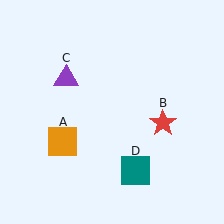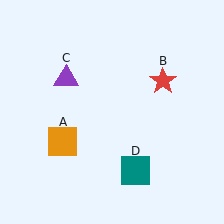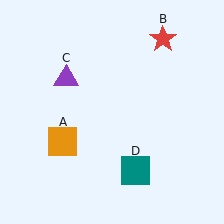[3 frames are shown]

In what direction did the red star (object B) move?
The red star (object B) moved up.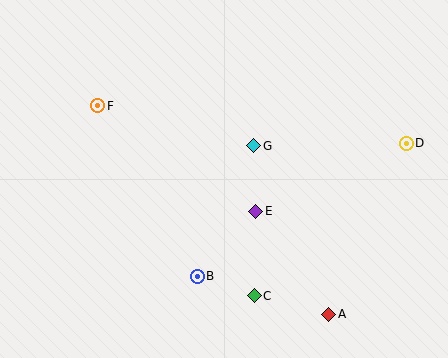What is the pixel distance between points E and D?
The distance between E and D is 165 pixels.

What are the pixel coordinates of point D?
Point D is at (406, 143).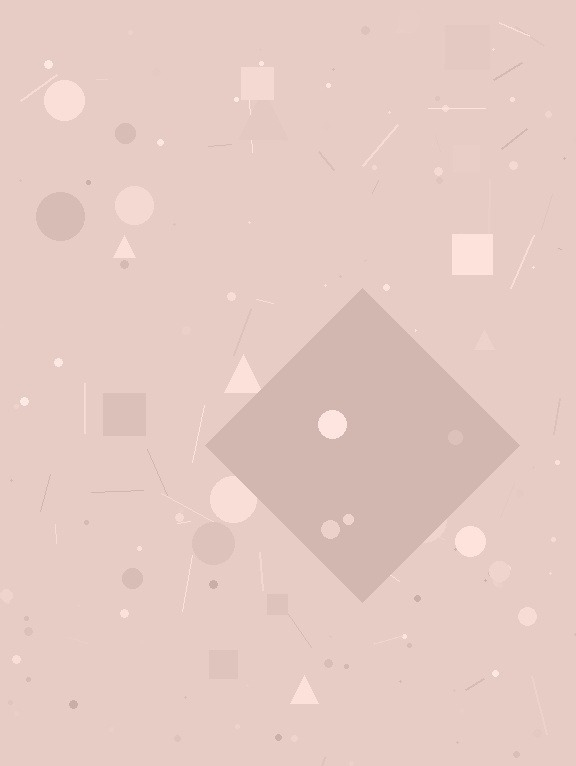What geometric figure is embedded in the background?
A diamond is embedded in the background.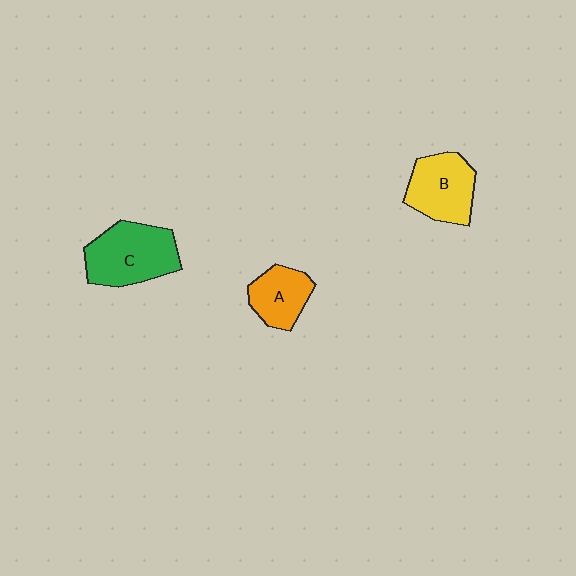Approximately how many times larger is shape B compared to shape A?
Approximately 1.3 times.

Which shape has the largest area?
Shape C (green).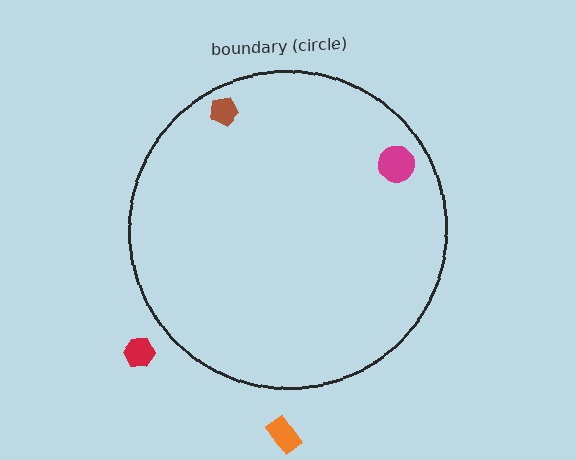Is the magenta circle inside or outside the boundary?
Inside.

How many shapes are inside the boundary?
2 inside, 2 outside.